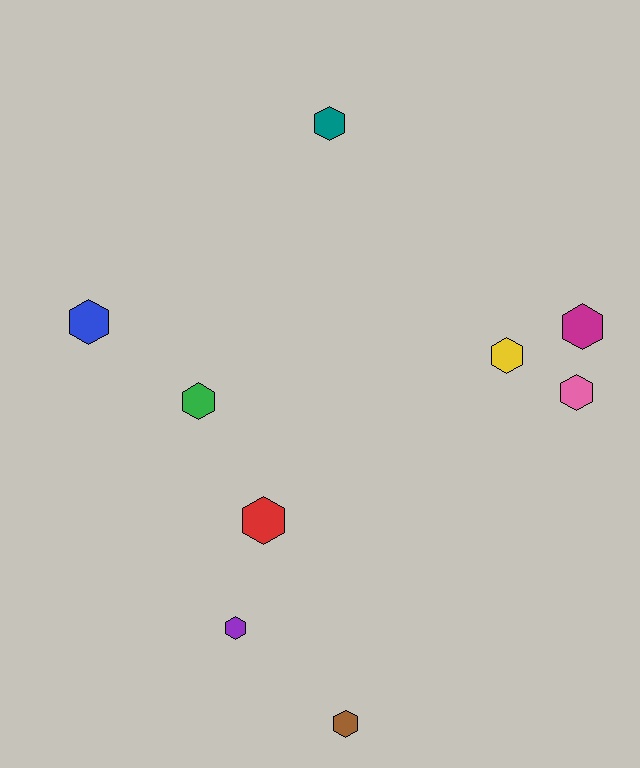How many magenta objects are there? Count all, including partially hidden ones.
There is 1 magenta object.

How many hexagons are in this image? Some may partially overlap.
There are 9 hexagons.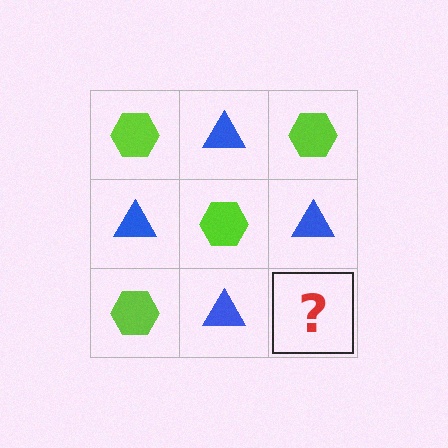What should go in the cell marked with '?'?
The missing cell should contain a lime hexagon.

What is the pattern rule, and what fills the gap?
The rule is that it alternates lime hexagon and blue triangle in a checkerboard pattern. The gap should be filled with a lime hexagon.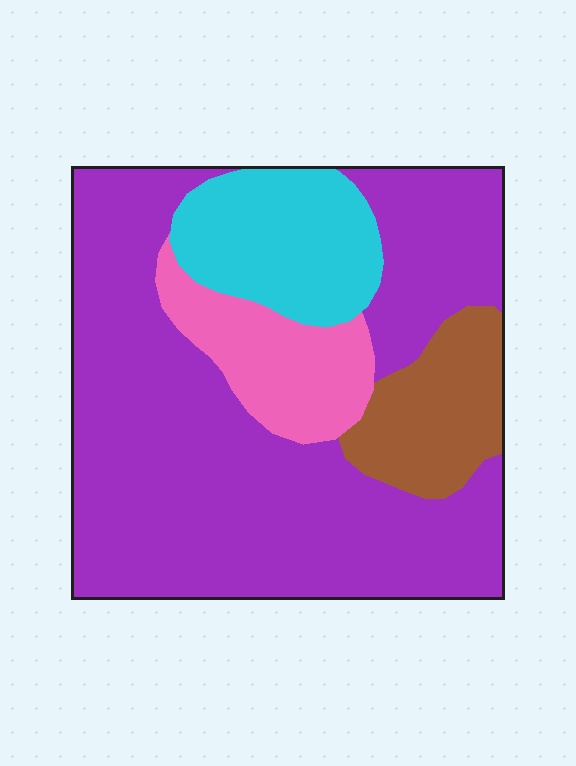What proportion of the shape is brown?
Brown covers roughly 10% of the shape.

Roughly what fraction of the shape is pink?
Pink takes up about one tenth (1/10) of the shape.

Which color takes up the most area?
Purple, at roughly 65%.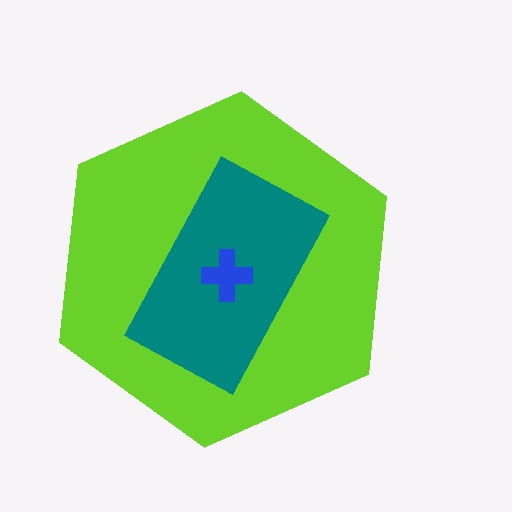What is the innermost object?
The blue cross.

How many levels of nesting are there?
3.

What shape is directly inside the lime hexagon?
The teal rectangle.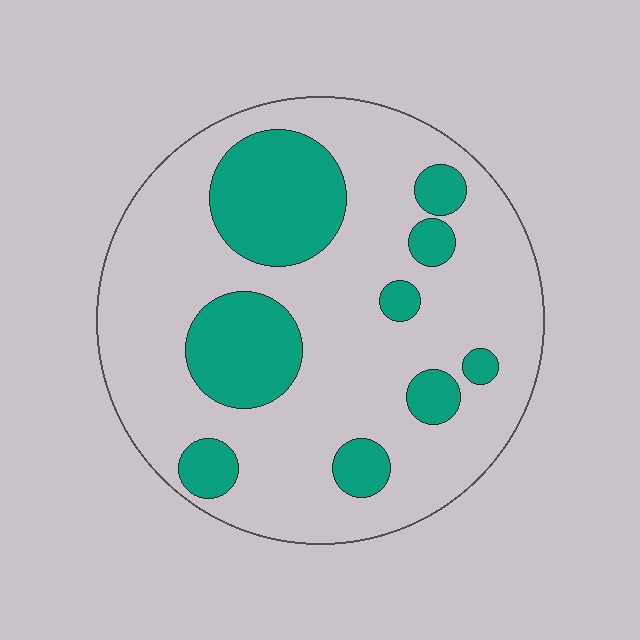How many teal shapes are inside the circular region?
9.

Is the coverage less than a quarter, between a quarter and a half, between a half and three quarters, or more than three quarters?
Between a quarter and a half.